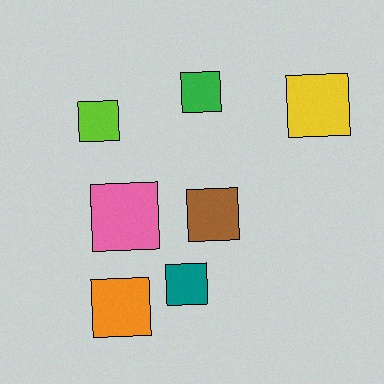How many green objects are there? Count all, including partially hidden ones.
There is 1 green object.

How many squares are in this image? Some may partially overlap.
There are 7 squares.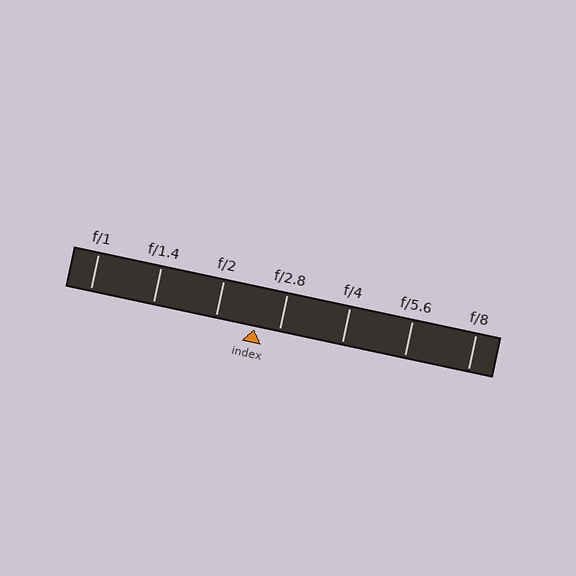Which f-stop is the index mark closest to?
The index mark is closest to f/2.8.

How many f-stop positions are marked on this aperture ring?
There are 7 f-stop positions marked.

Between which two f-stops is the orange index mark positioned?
The index mark is between f/2 and f/2.8.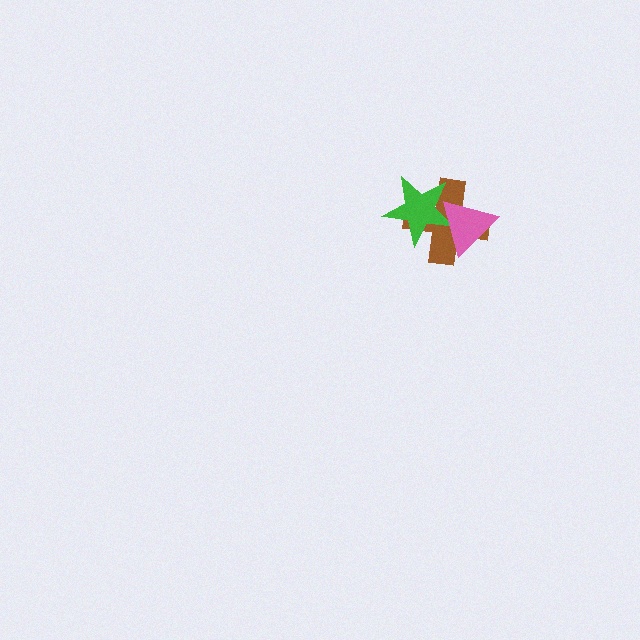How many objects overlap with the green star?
2 objects overlap with the green star.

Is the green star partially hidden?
Yes, it is partially covered by another shape.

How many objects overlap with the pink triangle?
2 objects overlap with the pink triangle.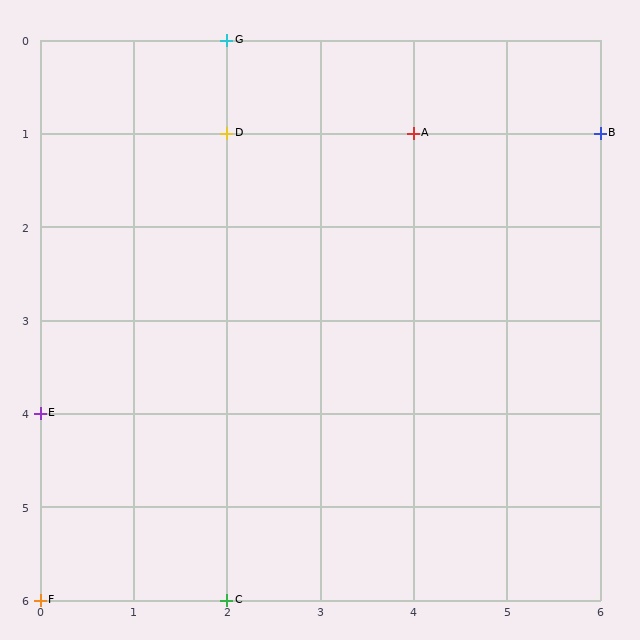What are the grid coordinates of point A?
Point A is at grid coordinates (4, 1).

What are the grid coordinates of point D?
Point D is at grid coordinates (2, 1).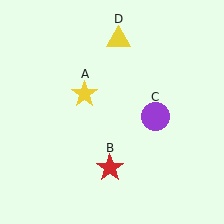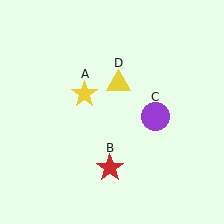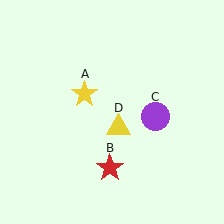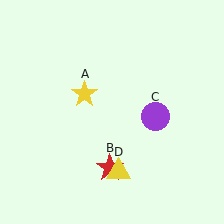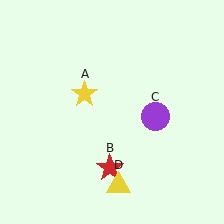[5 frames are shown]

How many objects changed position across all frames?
1 object changed position: yellow triangle (object D).